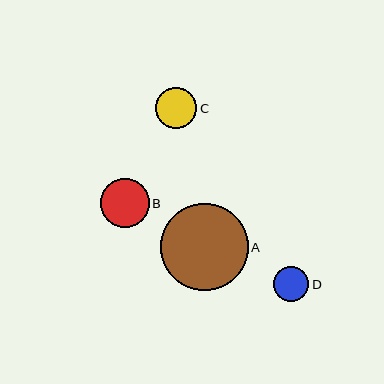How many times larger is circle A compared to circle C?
Circle A is approximately 2.1 times the size of circle C.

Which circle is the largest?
Circle A is the largest with a size of approximately 87 pixels.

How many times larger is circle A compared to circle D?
Circle A is approximately 2.5 times the size of circle D.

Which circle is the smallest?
Circle D is the smallest with a size of approximately 35 pixels.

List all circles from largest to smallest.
From largest to smallest: A, B, C, D.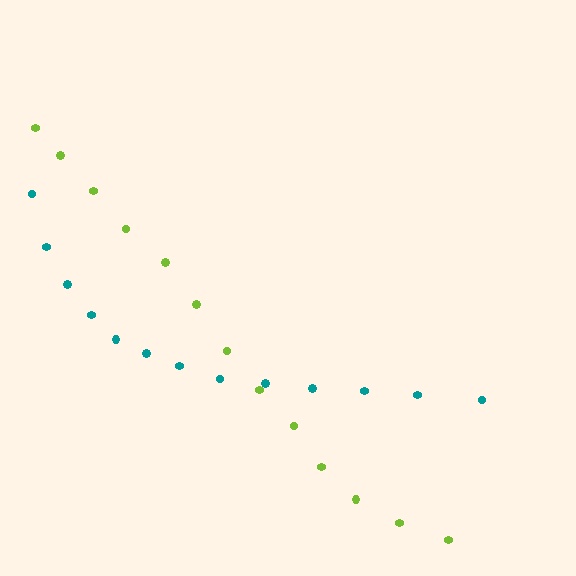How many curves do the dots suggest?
There are 2 distinct paths.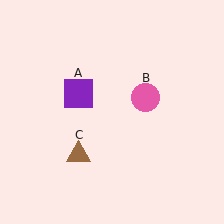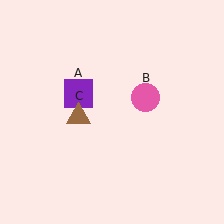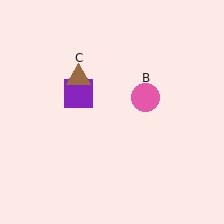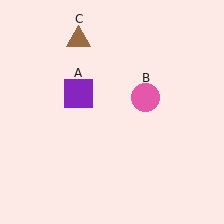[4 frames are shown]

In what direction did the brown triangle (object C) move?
The brown triangle (object C) moved up.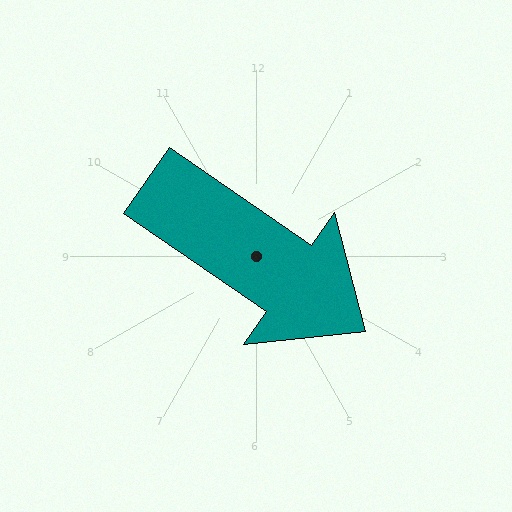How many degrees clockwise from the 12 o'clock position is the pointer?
Approximately 125 degrees.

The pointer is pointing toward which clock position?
Roughly 4 o'clock.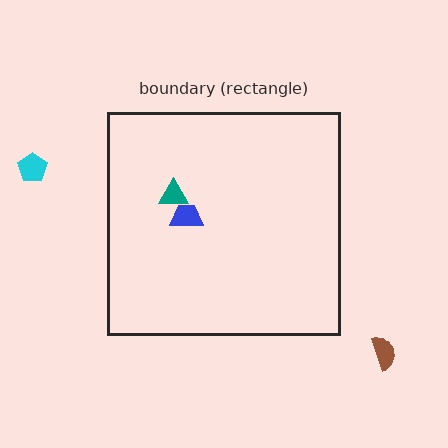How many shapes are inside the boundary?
2 inside, 2 outside.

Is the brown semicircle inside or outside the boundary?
Outside.